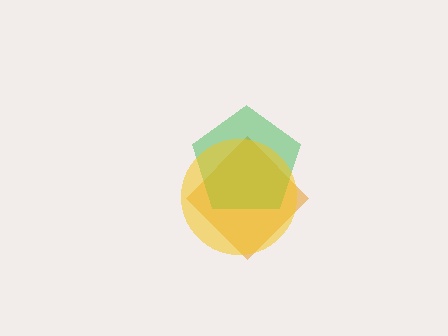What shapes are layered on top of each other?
The layered shapes are: an orange diamond, a green pentagon, a yellow circle.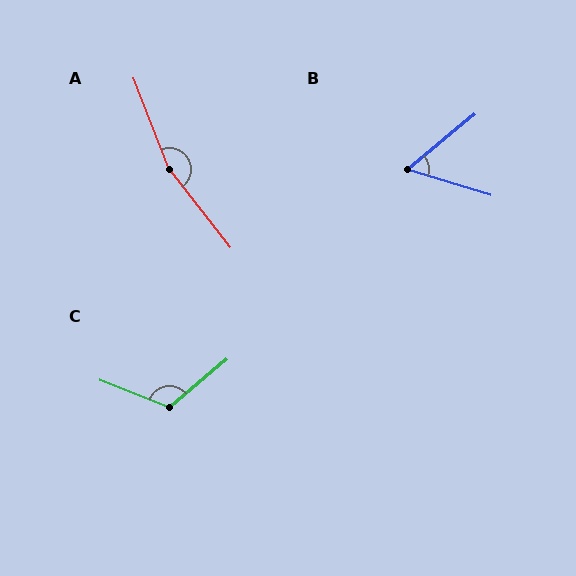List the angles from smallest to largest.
B (56°), C (118°), A (163°).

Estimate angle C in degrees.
Approximately 118 degrees.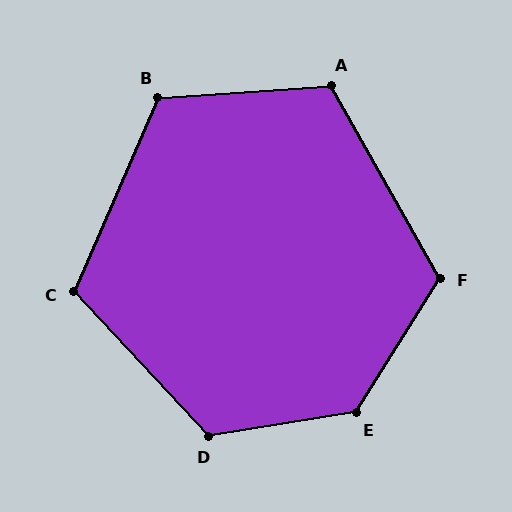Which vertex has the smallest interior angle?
C, at approximately 113 degrees.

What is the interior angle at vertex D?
Approximately 124 degrees (obtuse).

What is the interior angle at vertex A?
Approximately 116 degrees (obtuse).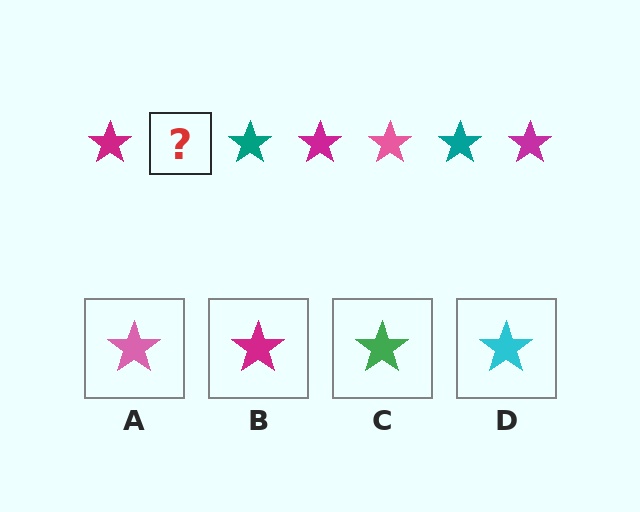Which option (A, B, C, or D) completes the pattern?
A.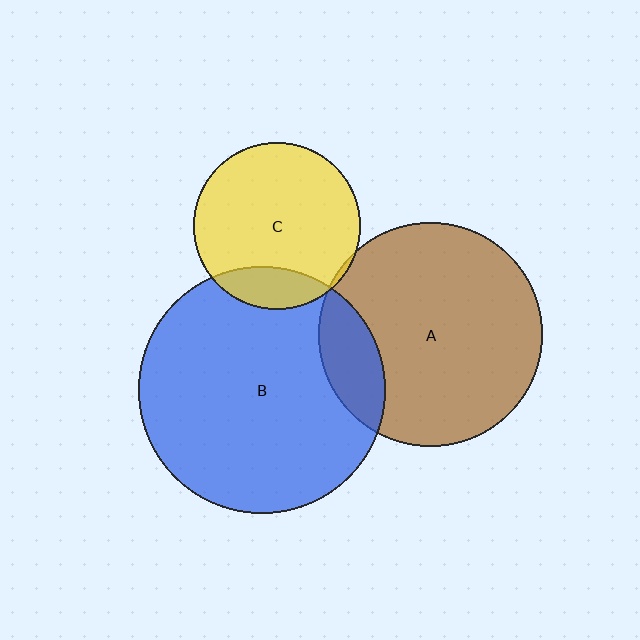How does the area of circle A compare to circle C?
Approximately 1.8 times.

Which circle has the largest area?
Circle B (blue).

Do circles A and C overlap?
Yes.